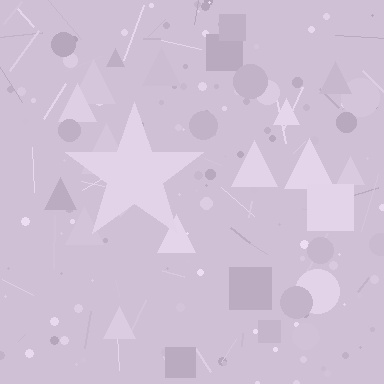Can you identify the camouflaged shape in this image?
The camouflaged shape is a star.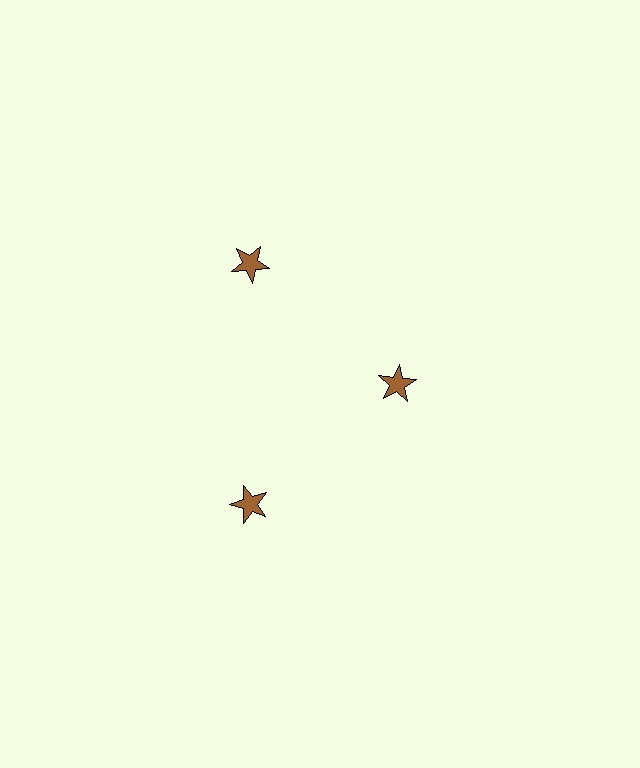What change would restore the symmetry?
The symmetry would be restored by moving it outward, back onto the ring so that all 3 stars sit at equal angles and equal distance from the center.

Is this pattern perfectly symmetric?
No. The 3 brown stars are arranged in a ring, but one element near the 3 o'clock position is pulled inward toward the center, breaking the 3-fold rotational symmetry.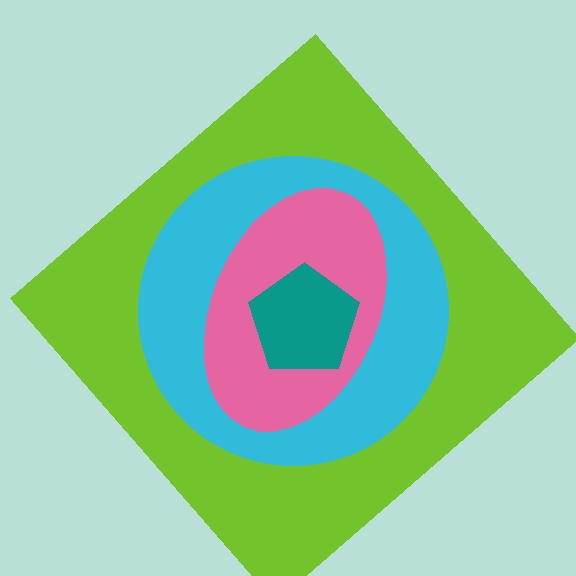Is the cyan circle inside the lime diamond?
Yes.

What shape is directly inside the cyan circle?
The pink ellipse.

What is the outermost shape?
The lime diamond.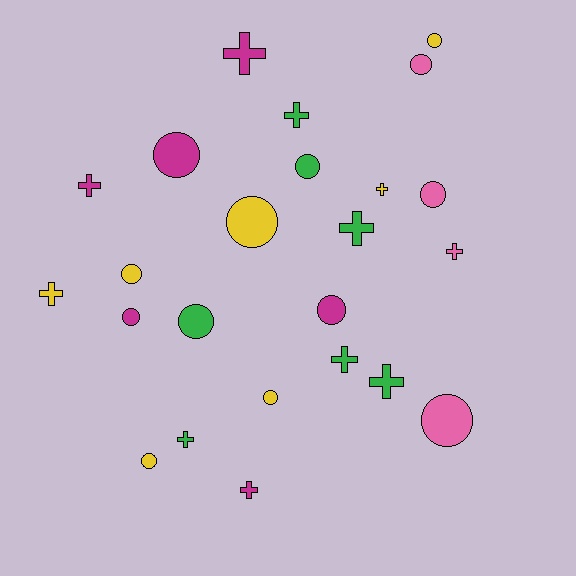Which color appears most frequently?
Green, with 7 objects.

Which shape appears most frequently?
Circle, with 13 objects.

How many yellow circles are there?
There are 5 yellow circles.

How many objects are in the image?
There are 24 objects.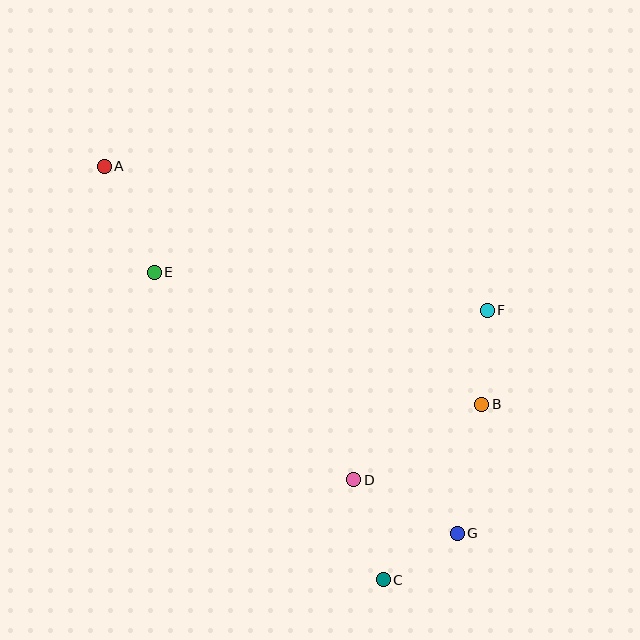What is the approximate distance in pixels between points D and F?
The distance between D and F is approximately 216 pixels.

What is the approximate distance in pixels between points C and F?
The distance between C and F is approximately 289 pixels.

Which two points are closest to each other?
Points C and G are closest to each other.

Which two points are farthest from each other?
Points A and G are farthest from each other.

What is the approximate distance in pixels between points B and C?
The distance between B and C is approximately 201 pixels.